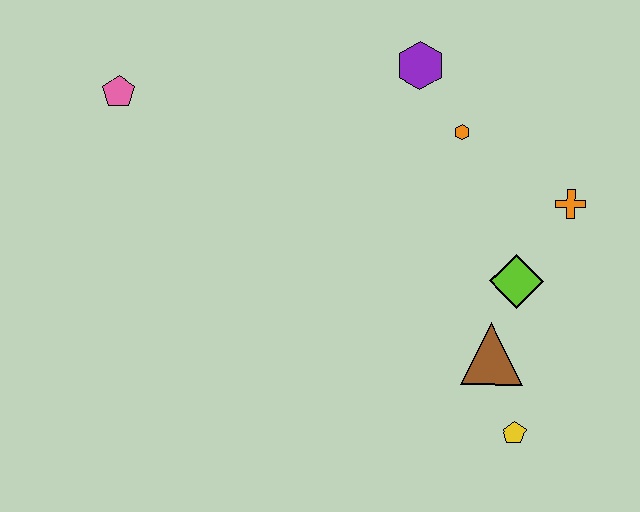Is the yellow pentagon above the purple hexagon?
No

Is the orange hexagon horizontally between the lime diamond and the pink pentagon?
Yes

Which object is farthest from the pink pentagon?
The yellow pentagon is farthest from the pink pentagon.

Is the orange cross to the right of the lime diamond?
Yes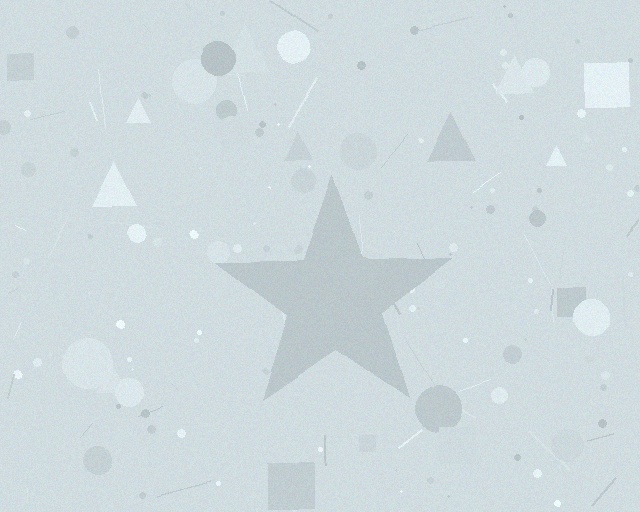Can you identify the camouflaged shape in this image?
The camouflaged shape is a star.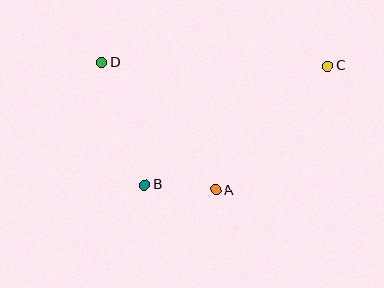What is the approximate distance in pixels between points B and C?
The distance between B and C is approximately 218 pixels.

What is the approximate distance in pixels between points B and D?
The distance between B and D is approximately 130 pixels.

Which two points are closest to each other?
Points A and B are closest to each other.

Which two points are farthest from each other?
Points C and D are farthest from each other.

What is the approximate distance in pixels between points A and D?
The distance between A and D is approximately 171 pixels.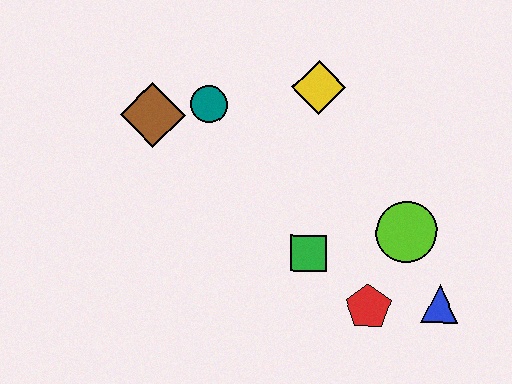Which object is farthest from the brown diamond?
The blue triangle is farthest from the brown diamond.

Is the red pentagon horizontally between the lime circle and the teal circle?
Yes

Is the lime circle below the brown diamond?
Yes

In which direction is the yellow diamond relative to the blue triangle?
The yellow diamond is above the blue triangle.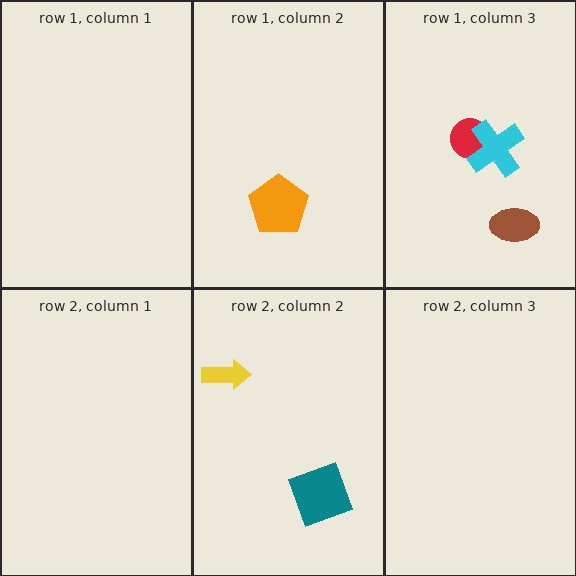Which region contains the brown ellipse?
The row 1, column 3 region.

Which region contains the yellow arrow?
The row 2, column 2 region.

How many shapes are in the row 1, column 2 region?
1.